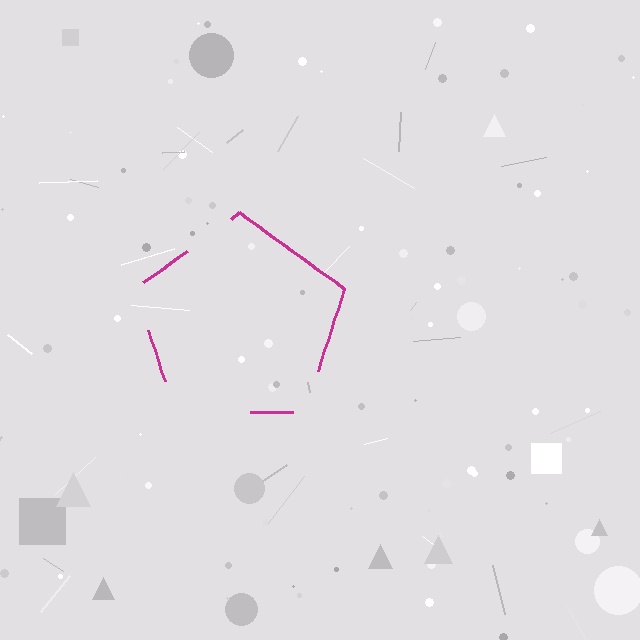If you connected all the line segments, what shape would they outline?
They would outline a pentagon.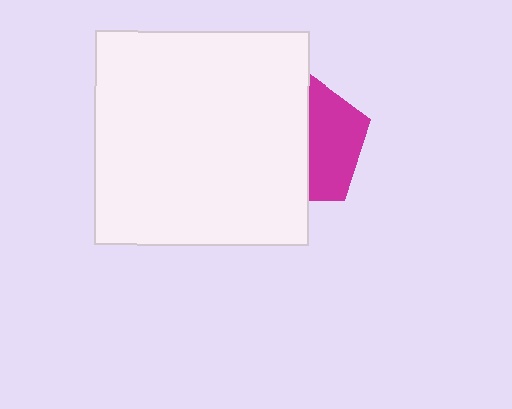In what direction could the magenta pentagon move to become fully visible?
The magenta pentagon could move right. That would shift it out from behind the white square entirely.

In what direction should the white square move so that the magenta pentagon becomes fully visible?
The white square should move left. That is the shortest direction to clear the overlap and leave the magenta pentagon fully visible.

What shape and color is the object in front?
The object in front is a white square.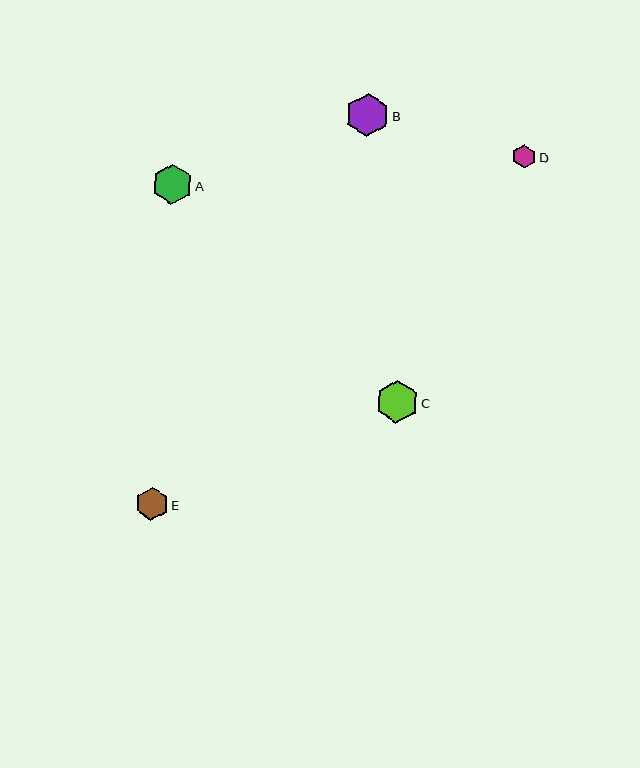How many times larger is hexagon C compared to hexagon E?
Hexagon C is approximately 1.3 times the size of hexagon E.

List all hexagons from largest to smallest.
From largest to smallest: B, C, A, E, D.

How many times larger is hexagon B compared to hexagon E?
Hexagon B is approximately 1.3 times the size of hexagon E.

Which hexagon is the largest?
Hexagon B is the largest with a size of approximately 44 pixels.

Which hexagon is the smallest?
Hexagon D is the smallest with a size of approximately 23 pixels.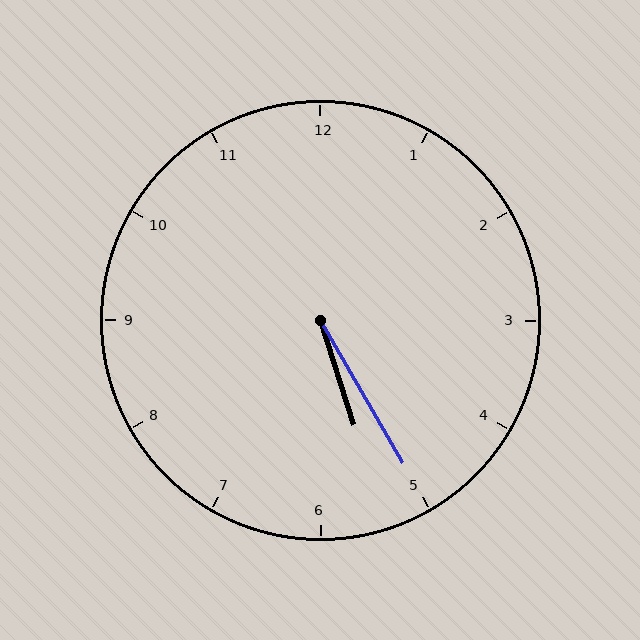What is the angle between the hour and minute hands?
Approximately 12 degrees.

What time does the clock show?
5:25.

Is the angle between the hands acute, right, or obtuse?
It is acute.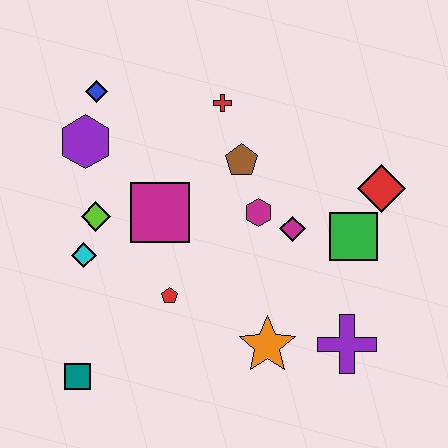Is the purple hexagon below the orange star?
No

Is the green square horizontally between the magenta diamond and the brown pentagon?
No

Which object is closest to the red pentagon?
The magenta square is closest to the red pentagon.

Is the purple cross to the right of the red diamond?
No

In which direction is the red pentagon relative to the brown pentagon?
The red pentagon is below the brown pentagon.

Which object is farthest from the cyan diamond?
The red diamond is farthest from the cyan diamond.